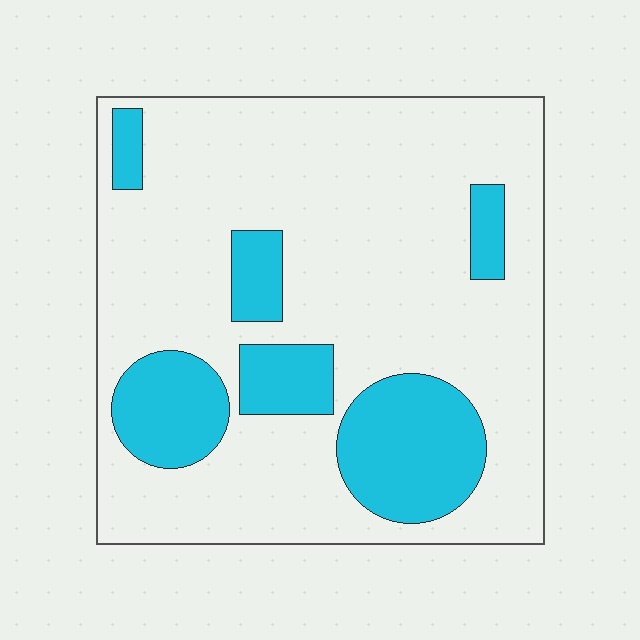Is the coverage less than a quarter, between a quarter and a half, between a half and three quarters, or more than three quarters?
Less than a quarter.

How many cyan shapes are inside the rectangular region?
6.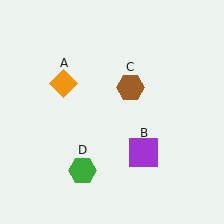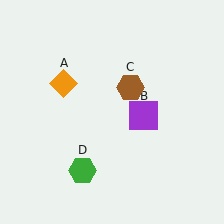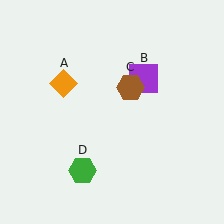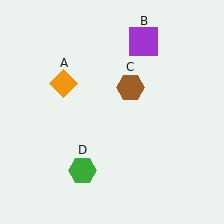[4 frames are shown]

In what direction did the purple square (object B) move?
The purple square (object B) moved up.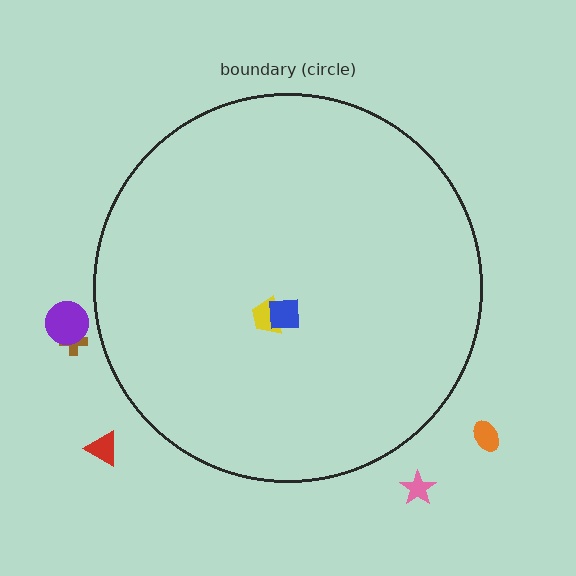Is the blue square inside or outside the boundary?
Inside.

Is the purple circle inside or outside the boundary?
Outside.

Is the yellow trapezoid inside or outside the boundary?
Inside.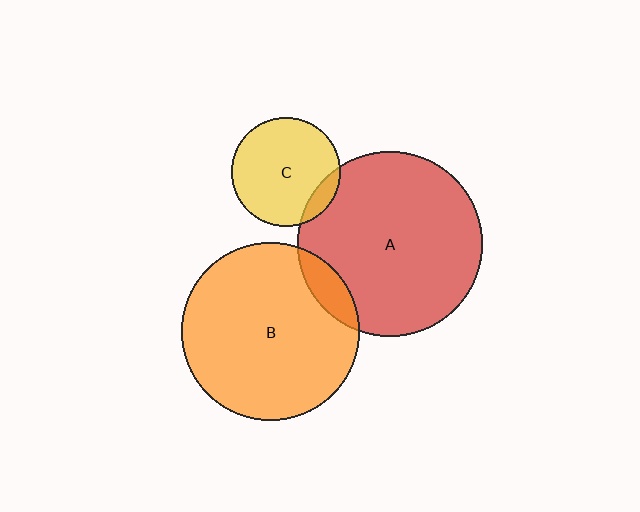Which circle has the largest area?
Circle A (red).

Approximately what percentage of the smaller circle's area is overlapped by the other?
Approximately 10%.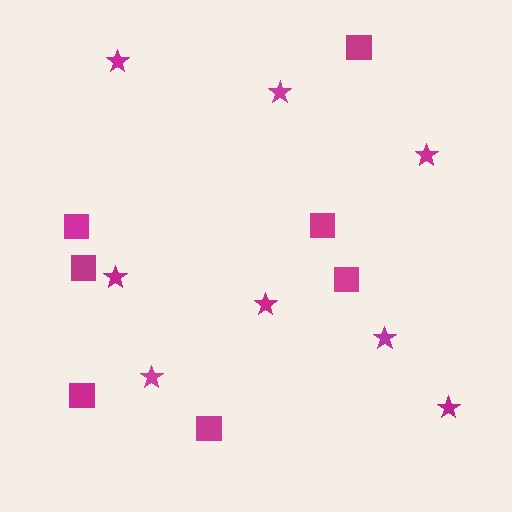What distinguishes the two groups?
There are 2 groups: one group of squares (7) and one group of stars (8).